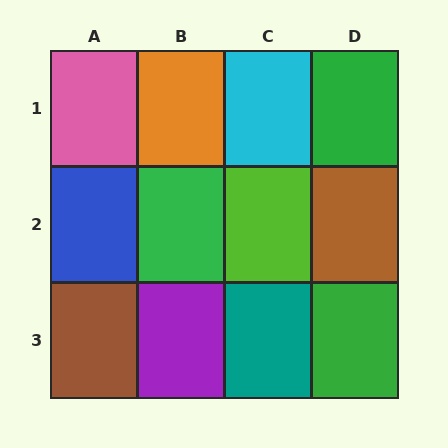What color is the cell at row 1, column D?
Green.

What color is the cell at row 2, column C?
Lime.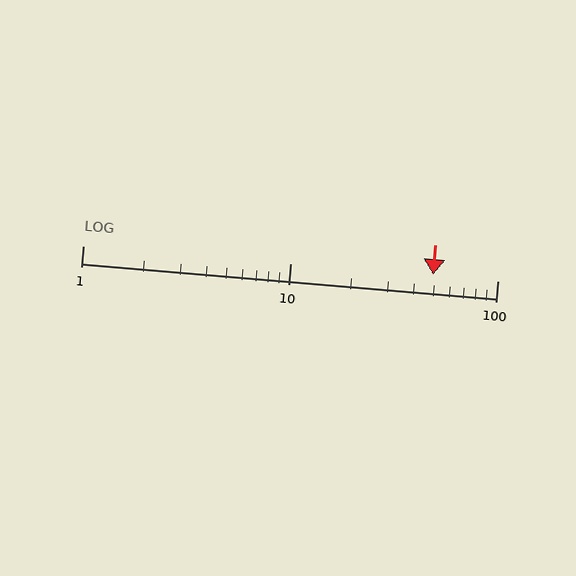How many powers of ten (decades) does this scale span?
The scale spans 2 decades, from 1 to 100.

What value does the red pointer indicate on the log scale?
The pointer indicates approximately 49.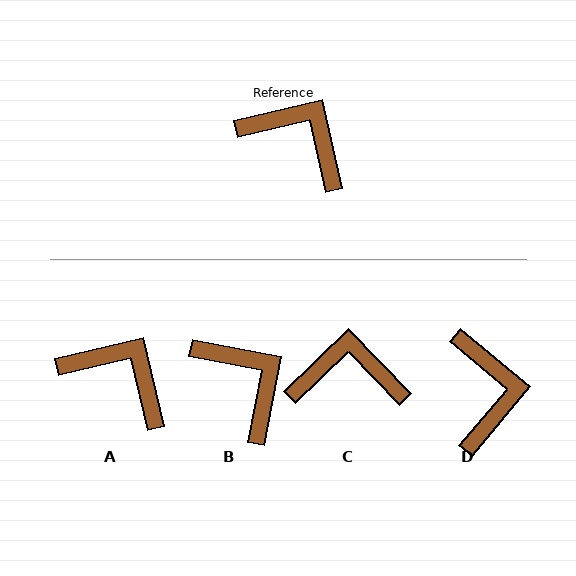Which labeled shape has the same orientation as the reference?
A.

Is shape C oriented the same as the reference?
No, it is off by about 31 degrees.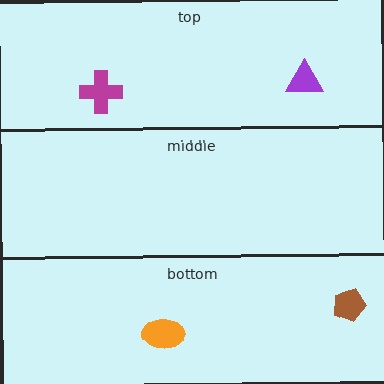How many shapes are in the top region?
2.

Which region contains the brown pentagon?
The bottom region.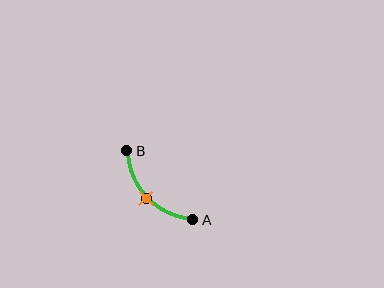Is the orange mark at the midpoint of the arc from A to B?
Yes. The orange mark lies on the arc at equal arc-length from both A and B — it is the arc midpoint.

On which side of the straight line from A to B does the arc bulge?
The arc bulges below and to the left of the straight line connecting A and B.